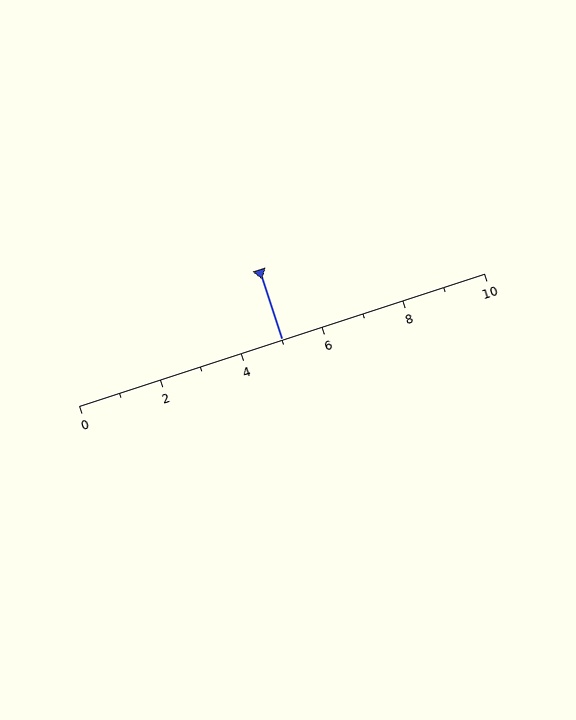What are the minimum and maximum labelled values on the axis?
The axis runs from 0 to 10.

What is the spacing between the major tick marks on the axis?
The major ticks are spaced 2 apart.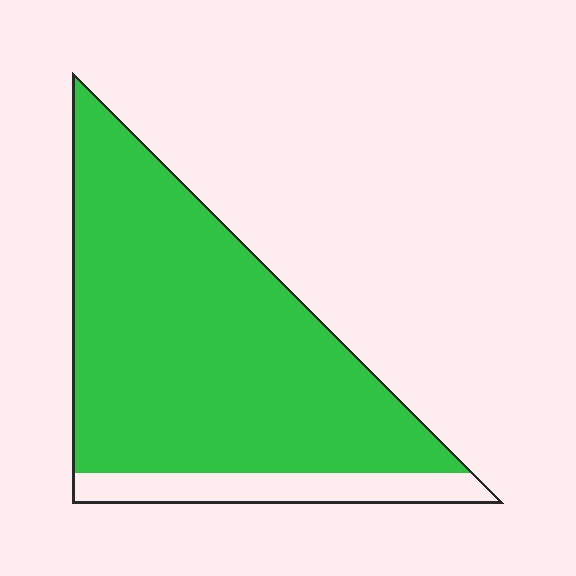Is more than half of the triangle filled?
Yes.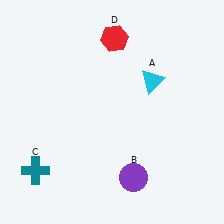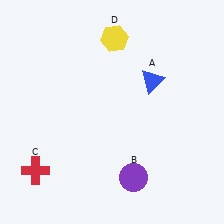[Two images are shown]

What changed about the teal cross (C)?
In Image 1, C is teal. In Image 2, it changed to red.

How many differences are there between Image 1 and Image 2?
There are 3 differences between the two images.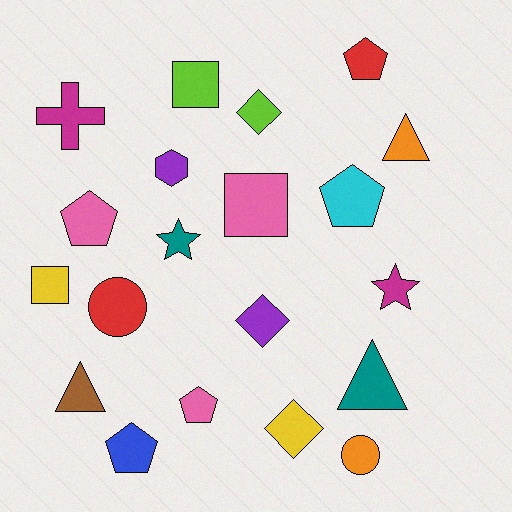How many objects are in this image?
There are 20 objects.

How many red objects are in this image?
There are 2 red objects.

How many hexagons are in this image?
There is 1 hexagon.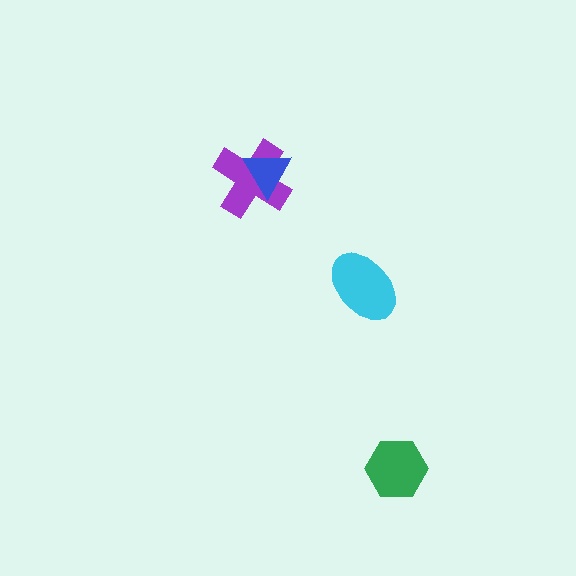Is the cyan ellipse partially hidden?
No, no other shape covers it.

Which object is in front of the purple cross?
The blue triangle is in front of the purple cross.